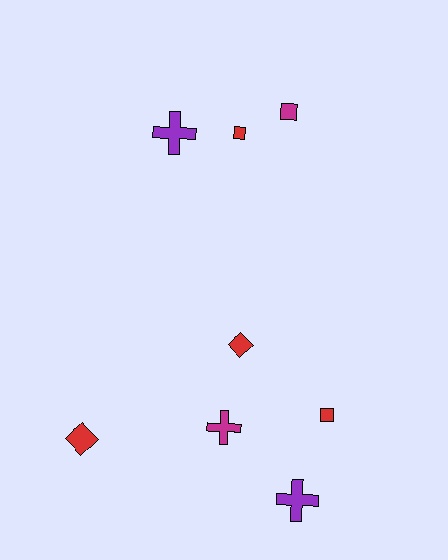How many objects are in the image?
There are 8 objects.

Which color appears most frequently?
Red, with 4 objects.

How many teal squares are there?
There are no teal squares.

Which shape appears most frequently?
Cross, with 3 objects.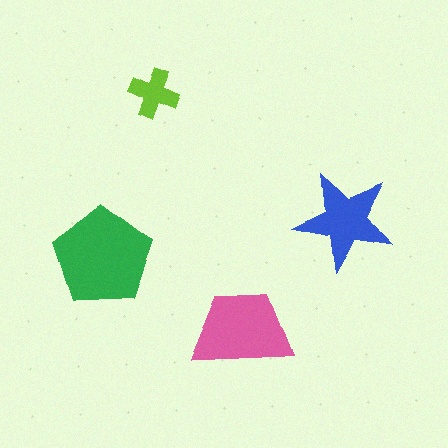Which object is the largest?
The green pentagon.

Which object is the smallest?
The lime cross.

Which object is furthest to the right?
The blue star is rightmost.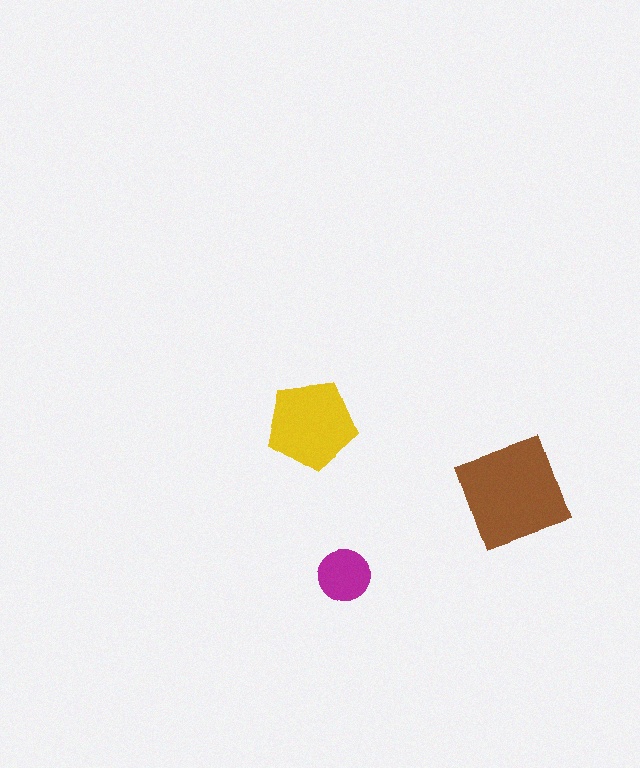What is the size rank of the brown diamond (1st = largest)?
1st.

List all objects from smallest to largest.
The magenta circle, the yellow pentagon, the brown diamond.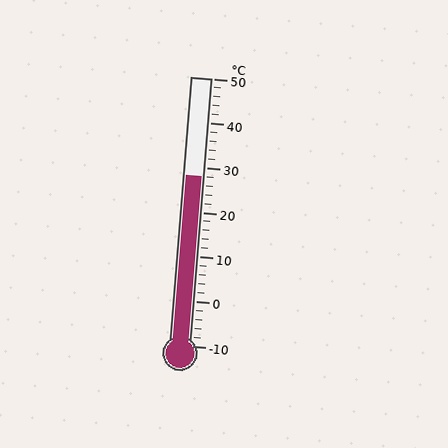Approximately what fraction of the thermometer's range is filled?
The thermometer is filled to approximately 65% of its range.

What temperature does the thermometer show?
The thermometer shows approximately 28°C.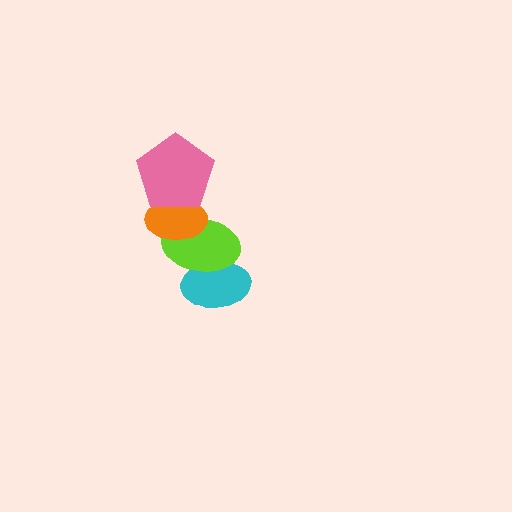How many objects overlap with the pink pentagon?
1 object overlaps with the pink pentagon.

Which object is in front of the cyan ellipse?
The lime ellipse is in front of the cyan ellipse.